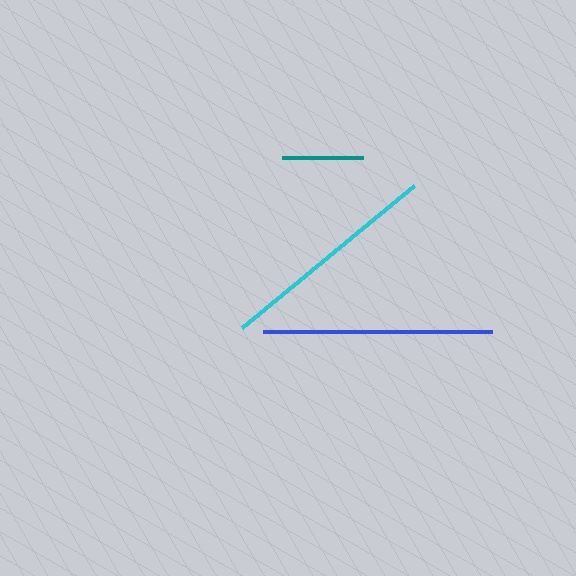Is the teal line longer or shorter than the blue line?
The blue line is longer than the teal line.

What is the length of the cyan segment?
The cyan segment is approximately 223 pixels long.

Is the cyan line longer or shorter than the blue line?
The blue line is longer than the cyan line.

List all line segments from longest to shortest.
From longest to shortest: blue, cyan, teal.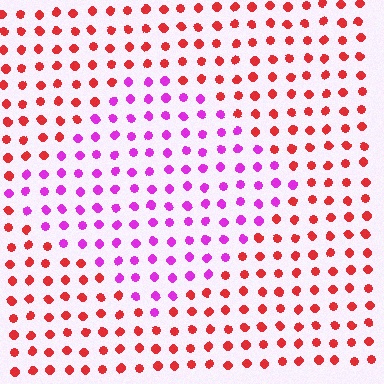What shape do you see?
I see a diamond.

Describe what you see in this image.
The image is filled with small red elements in a uniform arrangement. A diamond-shaped region is visible where the elements are tinted to a slightly different hue, forming a subtle color boundary.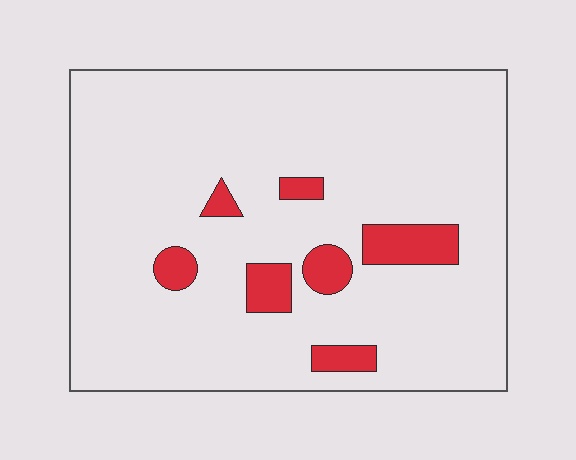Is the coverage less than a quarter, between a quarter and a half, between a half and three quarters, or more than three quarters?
Less than a quarter.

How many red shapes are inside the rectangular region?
7.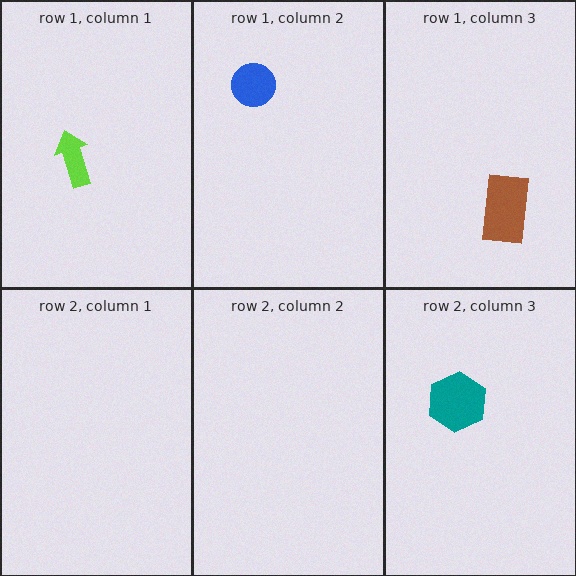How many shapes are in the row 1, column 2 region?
1.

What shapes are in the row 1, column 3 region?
The brown rectangle.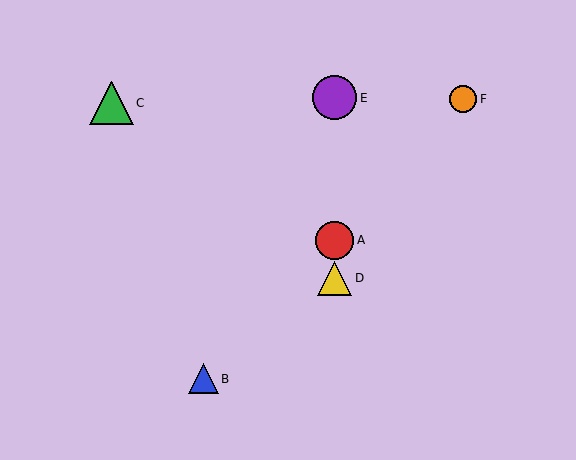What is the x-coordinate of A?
Object A is at x≈335.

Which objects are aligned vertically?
Objects A, D, E are aligned vertically.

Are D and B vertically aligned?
No, D is at x≈335 and B is at x≈203.